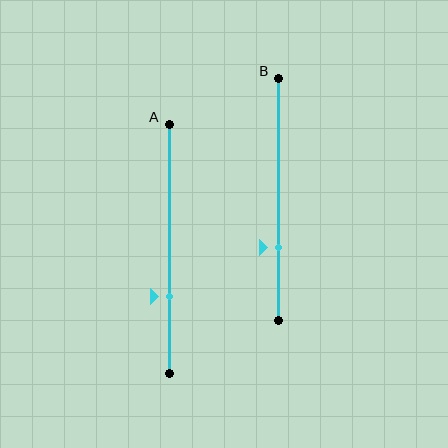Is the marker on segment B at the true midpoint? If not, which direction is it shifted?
No, the marker on segment B is shifted downward by about 20% of the segment length.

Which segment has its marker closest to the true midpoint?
Segment A has its marker closest to the true midpoint.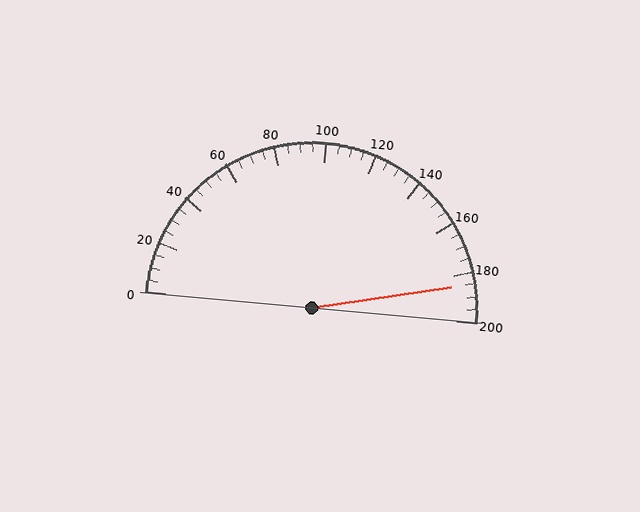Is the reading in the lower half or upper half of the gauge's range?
The reading is in the upper half of the range (0 to 200).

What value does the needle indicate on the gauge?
The needle indicates approximately 185.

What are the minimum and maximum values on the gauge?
The gauge ranges from 0 to 200.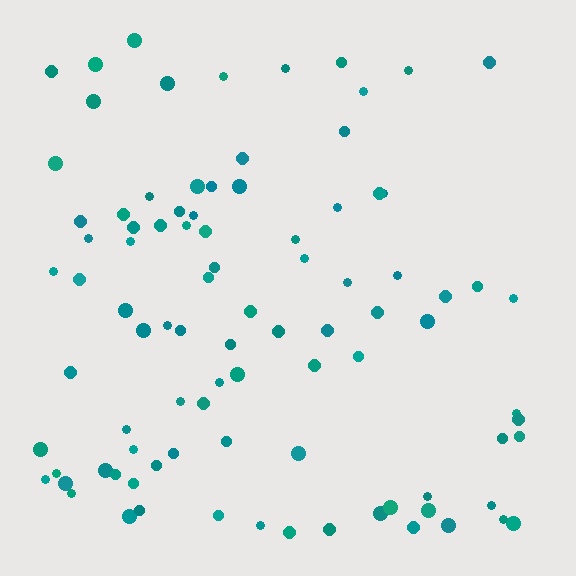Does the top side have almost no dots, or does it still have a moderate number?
Still a moderate number, just noticeably fewer than the bottom.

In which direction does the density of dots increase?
From top to bottom, with the bottom side densest.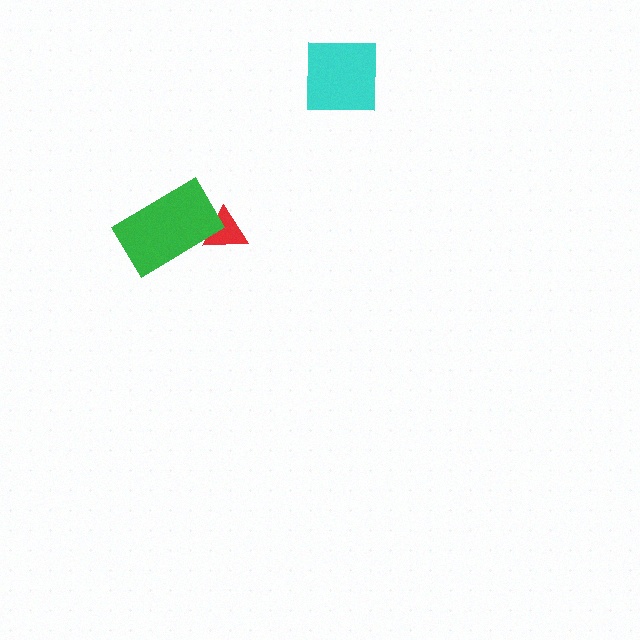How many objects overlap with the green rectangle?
1 object overlaps with the green rectangle.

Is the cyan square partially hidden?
No, no other shape covers it.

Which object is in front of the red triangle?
The green rectangle is in front of the red triangle.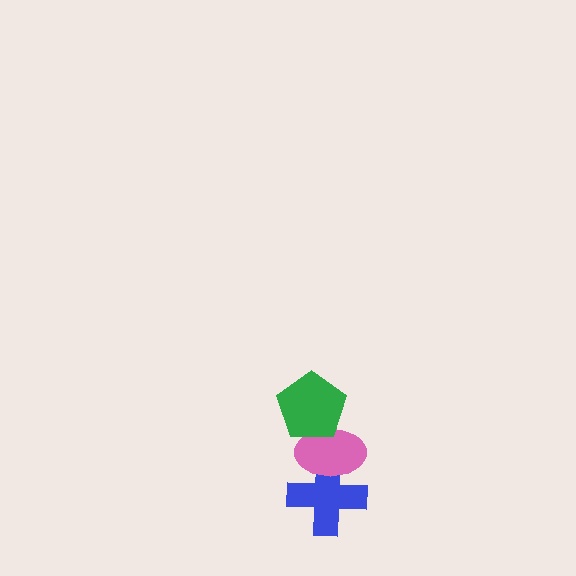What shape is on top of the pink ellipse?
The green pentagon is on top of the pink ellipse.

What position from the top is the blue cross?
The blue cross is 3rd from the top.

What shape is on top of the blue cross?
The pink ellipse is on top of the blue cross.